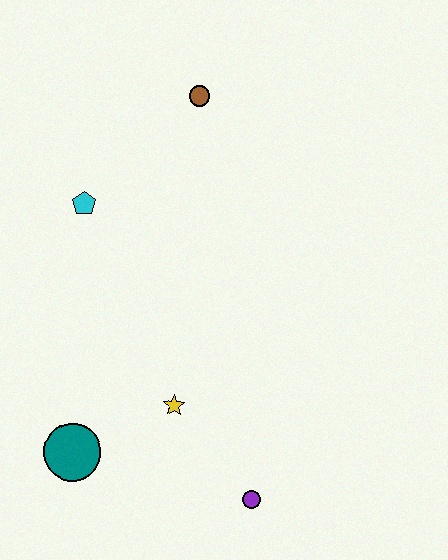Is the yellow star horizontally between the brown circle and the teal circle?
Yes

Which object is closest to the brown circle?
The cyan pentagon is closest to the brown circle.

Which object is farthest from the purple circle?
The brown circle is farthest from the purple circle.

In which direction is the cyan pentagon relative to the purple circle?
The cyan pentagon is above the purple circle.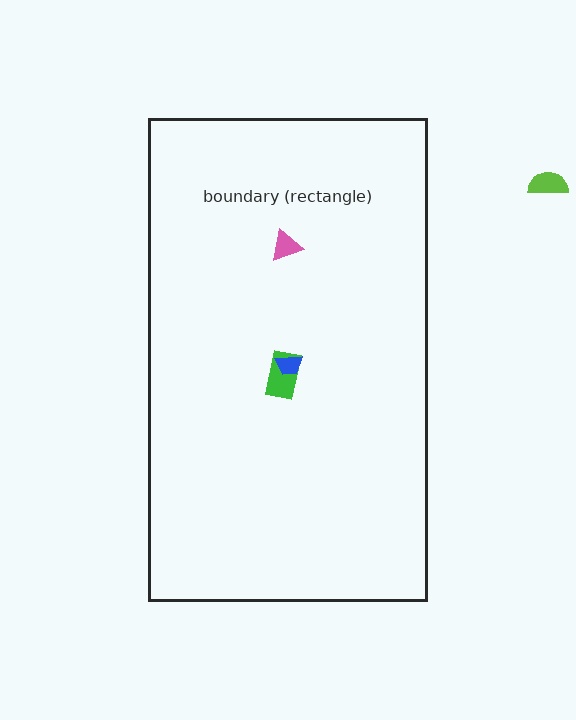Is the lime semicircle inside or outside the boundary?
Outside.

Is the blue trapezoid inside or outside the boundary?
Inside.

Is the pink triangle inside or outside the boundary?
Inside.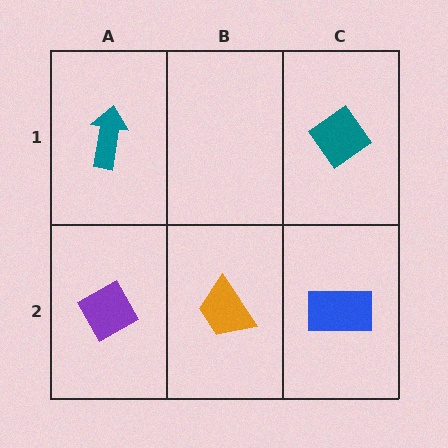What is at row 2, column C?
A blue rectangle.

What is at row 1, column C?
A teal diamond.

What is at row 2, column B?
An orange trapezoid.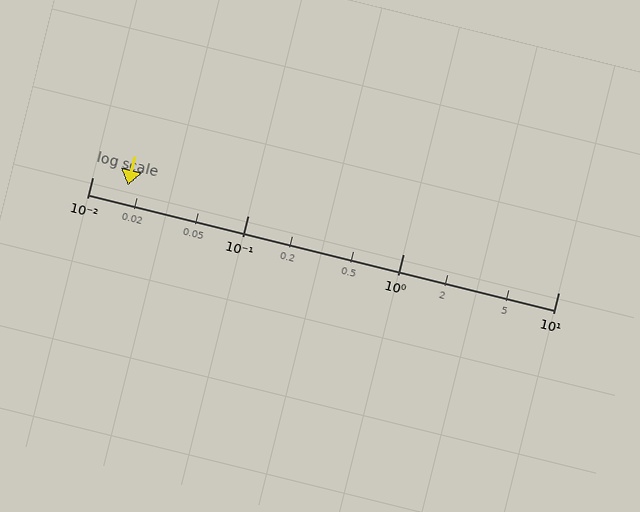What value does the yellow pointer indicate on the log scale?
The pointer indicates approximately 0.017.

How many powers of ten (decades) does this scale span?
The scale spans 3 decades, from 0.01 to 10.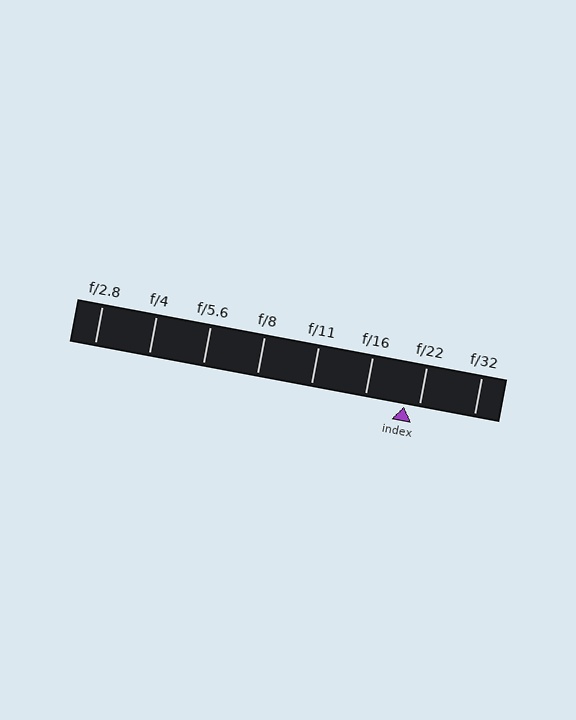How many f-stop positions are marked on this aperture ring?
There are 8 f-stop positions marked.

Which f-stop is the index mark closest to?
The index mark is closest to f/22.